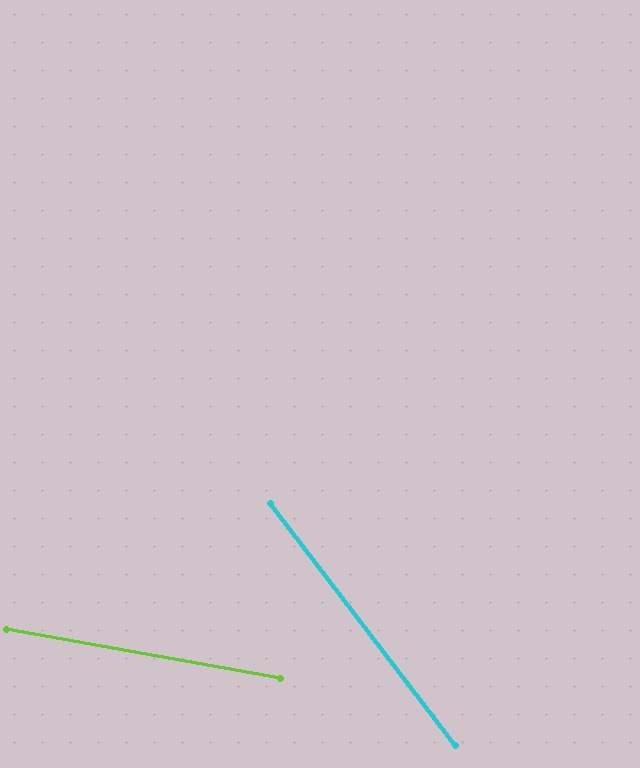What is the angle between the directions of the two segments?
Approximately 43 degrees.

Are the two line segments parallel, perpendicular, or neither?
Neither parallel nor perpendicular — they differ by about 43°.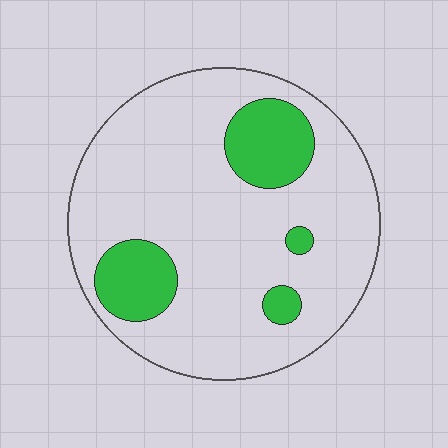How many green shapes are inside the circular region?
4.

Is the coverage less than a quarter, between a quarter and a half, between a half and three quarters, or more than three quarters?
Less than a quarter.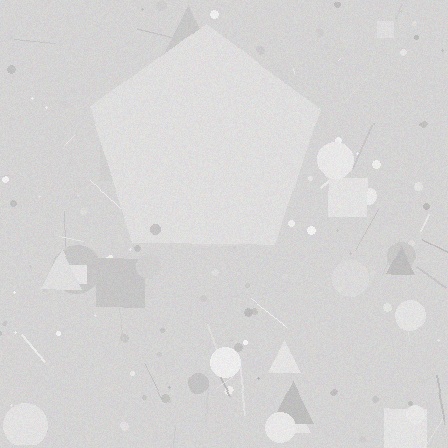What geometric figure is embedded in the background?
A pentagon is embedded in the background.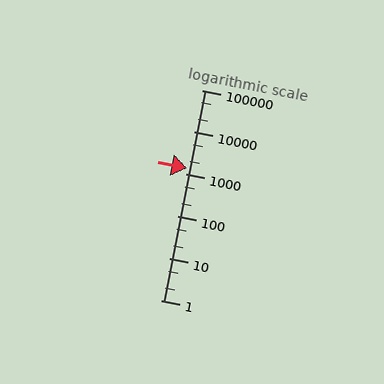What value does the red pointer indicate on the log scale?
The pointer indicates approximately 1400.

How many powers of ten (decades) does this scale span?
The scale spans 5 decades, from 1 to 100000.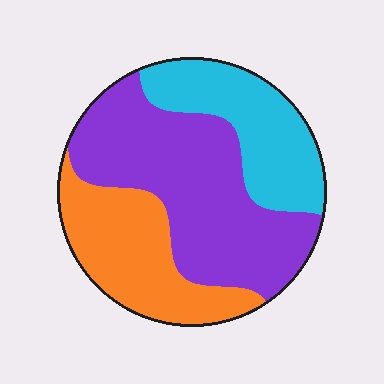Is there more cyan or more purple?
Purple.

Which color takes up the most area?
Purple, at roughly 45%.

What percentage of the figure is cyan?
Cyan covers around 25% of the figure.